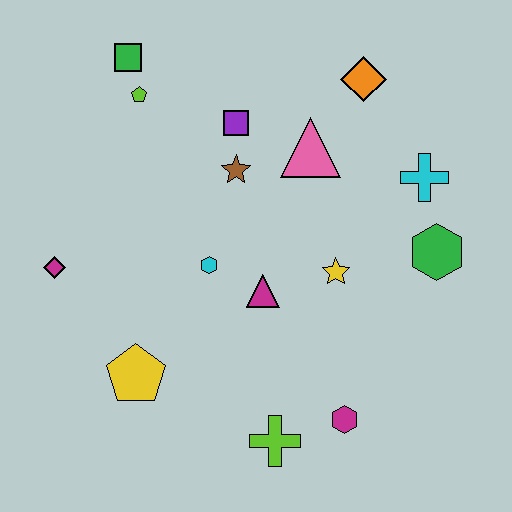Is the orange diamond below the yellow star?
No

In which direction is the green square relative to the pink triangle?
The green square is to the left of the pink triangle.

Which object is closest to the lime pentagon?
The green square is closest to the lime pentagon.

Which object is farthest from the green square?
The magenta hexagon is farthest from the green square.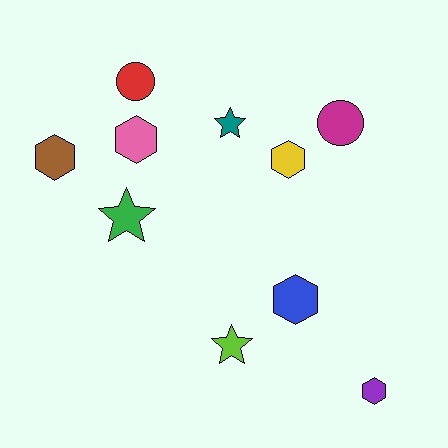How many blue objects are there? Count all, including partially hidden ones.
There is 1 blue object.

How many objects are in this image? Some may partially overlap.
There are 10 objects.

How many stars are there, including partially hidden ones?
There are 3 stars.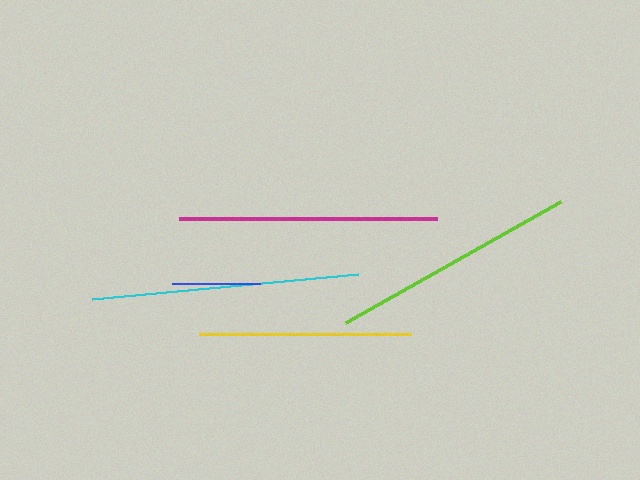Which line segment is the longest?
The cyan line is the longest at approximately 267 pixels.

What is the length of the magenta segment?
The magenta segment is approximately 258 pixels long.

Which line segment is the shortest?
The blue line is the shortest at approximately 88 pixels.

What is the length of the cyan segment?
The cyan segment is approximately 267 pixels long.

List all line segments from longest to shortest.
From longest to shortest: cyan, magenta, lime, yellow, blue.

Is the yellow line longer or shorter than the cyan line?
The cyan line is longer than the yellow line.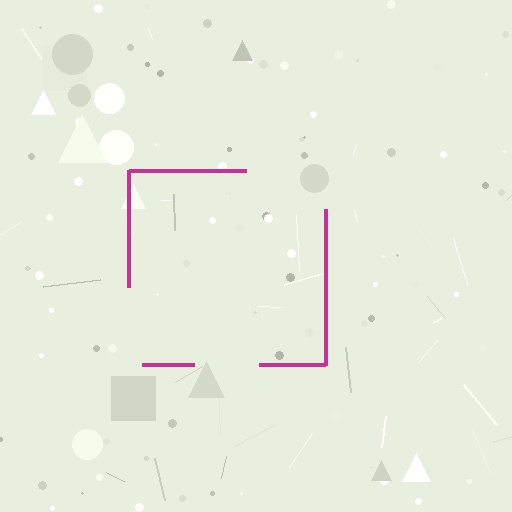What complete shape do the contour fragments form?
The contour fragments form a square.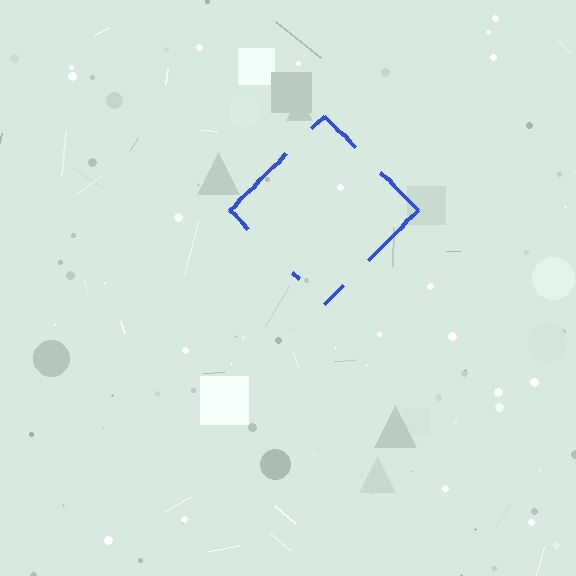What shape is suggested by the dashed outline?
The dashed outline suggests a diamond.